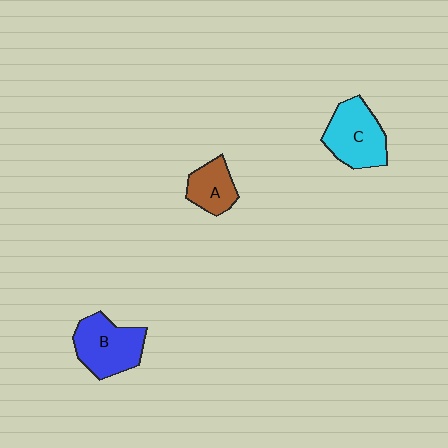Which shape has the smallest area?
Shape A (brown).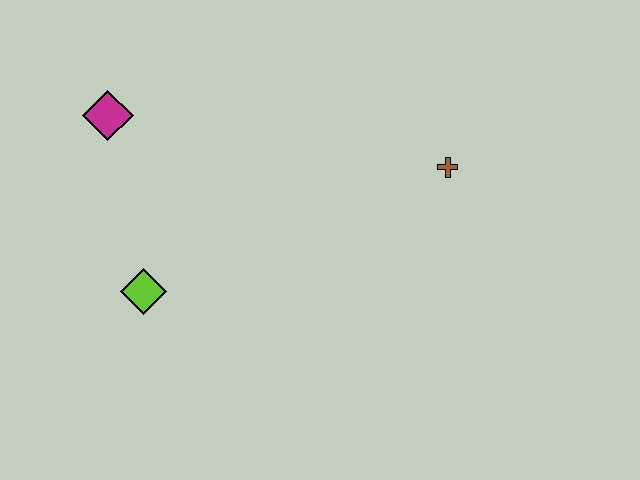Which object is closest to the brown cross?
The lime diamond is closest to the brown cross.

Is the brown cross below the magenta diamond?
Yes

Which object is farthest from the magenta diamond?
The brown cross is farthest from the magenta diamond.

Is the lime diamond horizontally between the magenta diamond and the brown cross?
Yes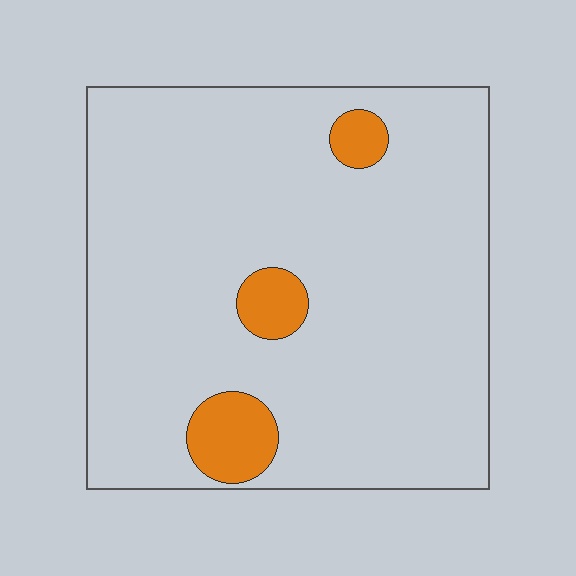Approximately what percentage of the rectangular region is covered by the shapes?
Approximately 10%.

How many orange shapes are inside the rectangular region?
3.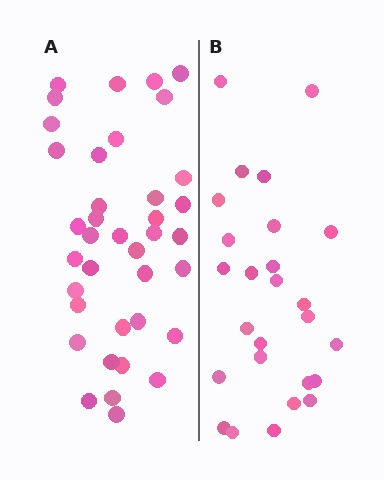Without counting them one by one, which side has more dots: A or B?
Region A (the left region) has more dots.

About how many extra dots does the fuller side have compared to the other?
Region A has roughly 12 or so more dots than region B.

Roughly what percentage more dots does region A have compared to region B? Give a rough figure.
About 45% more.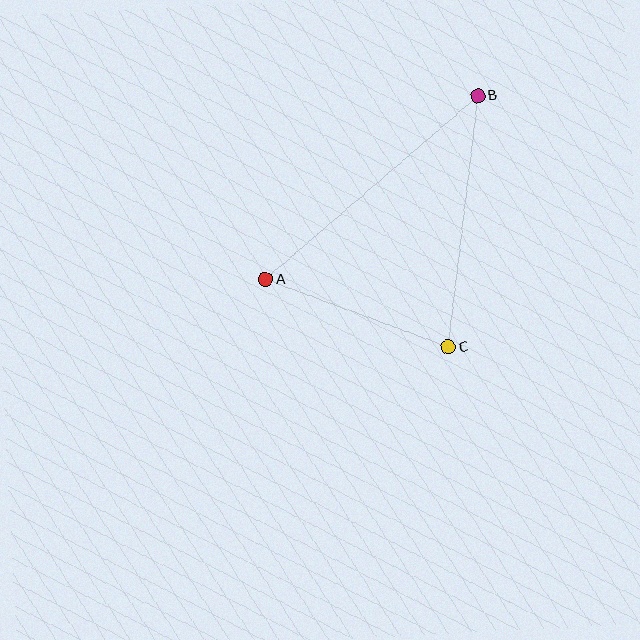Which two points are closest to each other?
Points A and C are closest to each other.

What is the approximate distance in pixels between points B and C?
The distance between B and C is approximately 253 pixels.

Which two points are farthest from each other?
Points A and B are farthest from each other.